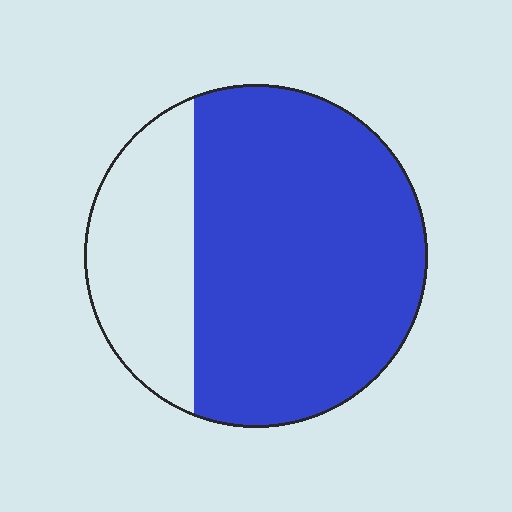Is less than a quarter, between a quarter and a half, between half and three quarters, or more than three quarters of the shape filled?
Between half and three quarters.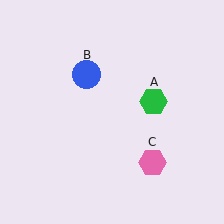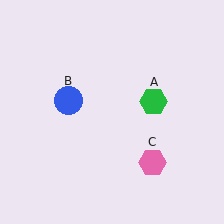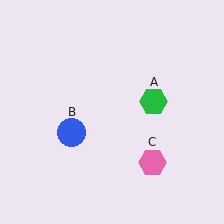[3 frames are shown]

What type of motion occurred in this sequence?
The blue circle (object B) rotated counterclockwise around the center of the scene.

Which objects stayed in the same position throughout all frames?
Green hexagon (object A) and pink hexagon (object C) remained stationary.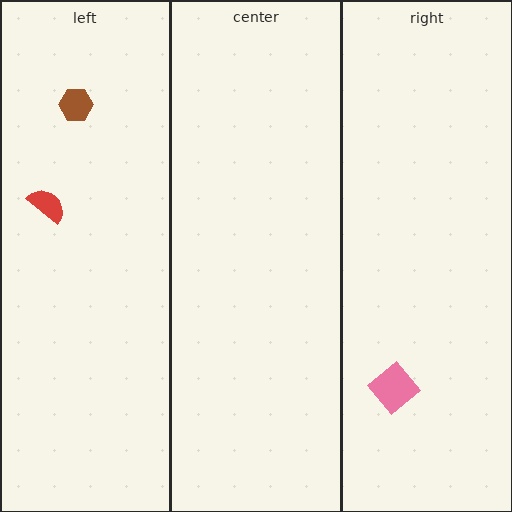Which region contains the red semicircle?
The left region.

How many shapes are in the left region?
2.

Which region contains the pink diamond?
The right region.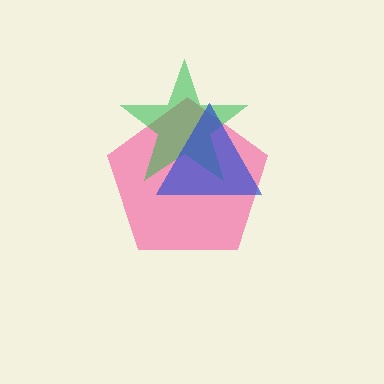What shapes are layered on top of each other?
The layered shapes are: a pink pentagon, a green star, a blue triangle.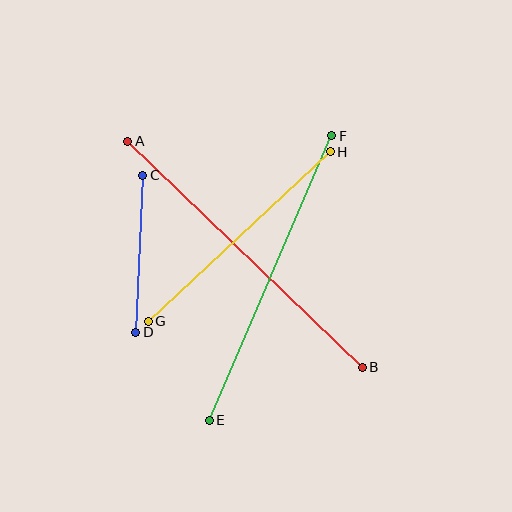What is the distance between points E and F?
The distance is approximately 310 pixels.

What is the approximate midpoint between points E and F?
The midpoint is at approximately (270, 278) pixels.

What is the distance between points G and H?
The distance is approximately 249 pixels.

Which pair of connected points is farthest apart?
Points A and B are farthest apart.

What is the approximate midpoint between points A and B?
The midpoint is at approximately (245, 254) pixels.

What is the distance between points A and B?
The distance is approximately 326 pixels.